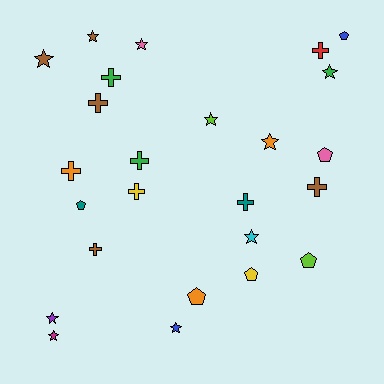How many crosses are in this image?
There are 9 crosses.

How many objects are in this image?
There are 25 objects.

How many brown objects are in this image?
There are 5 brown objects.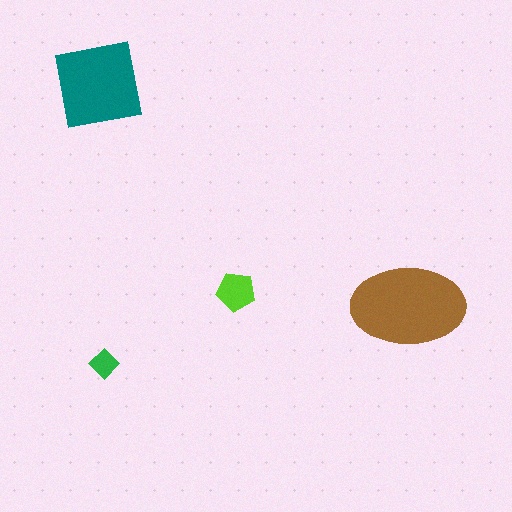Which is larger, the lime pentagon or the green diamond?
The lime pentagon.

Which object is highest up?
The teal square is topmost.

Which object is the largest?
The brown ellipse.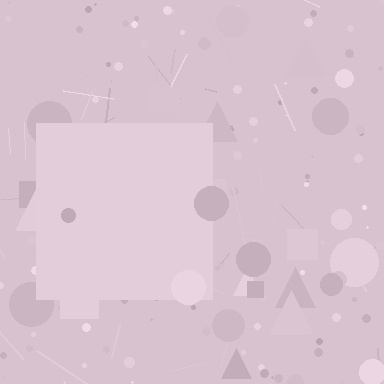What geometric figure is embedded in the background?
A square is embedded in the background.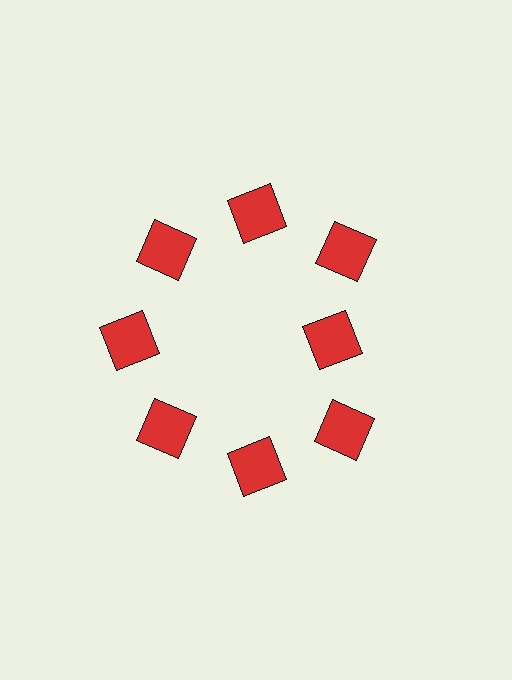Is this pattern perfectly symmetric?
No. The 8 red squares are arranged in a ring, but one element near the 3 o'clock position is pulled inward toward the center, breaking the 8-fold rotational symmetry.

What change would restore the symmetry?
The symmetry would be restored by moving it outward, back onto the ring so that all 8 squares sit at equal angles and equal distance from the center.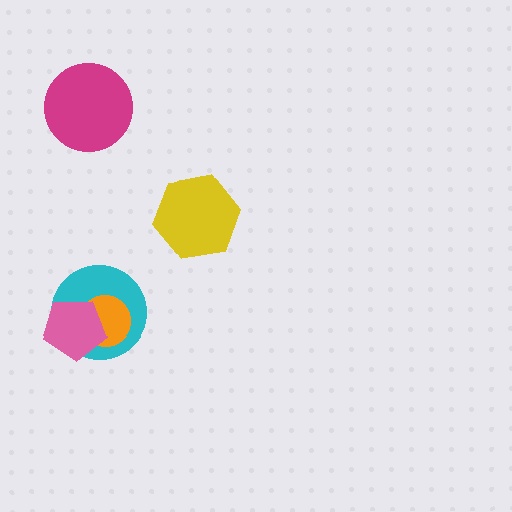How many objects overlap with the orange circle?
2 objects overlap with the orange circle.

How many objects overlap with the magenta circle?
0 objects overlap with the magenta circle.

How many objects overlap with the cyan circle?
2 objects overlap with the cyan circle.